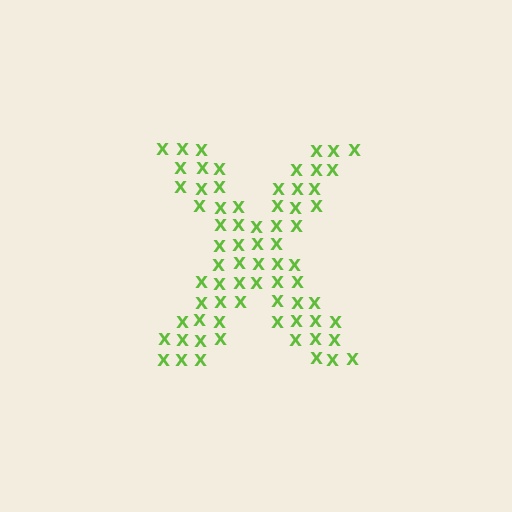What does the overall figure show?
The overall figure shows the letter X.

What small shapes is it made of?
It is made of small letter X's.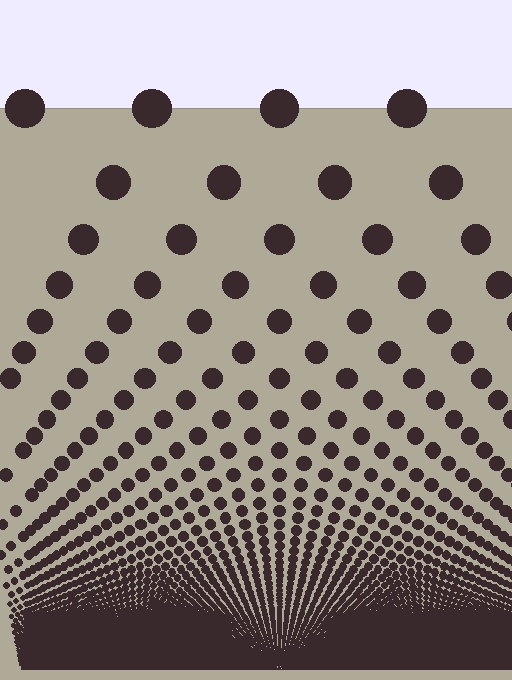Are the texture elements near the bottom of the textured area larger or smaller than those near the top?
Smaller. The gradient is inverted — elements near the bottom are smaller and denser.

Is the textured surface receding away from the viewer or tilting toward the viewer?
The surface appears to tilt toward the viewer. Texture elements get larger and sparser toward the top.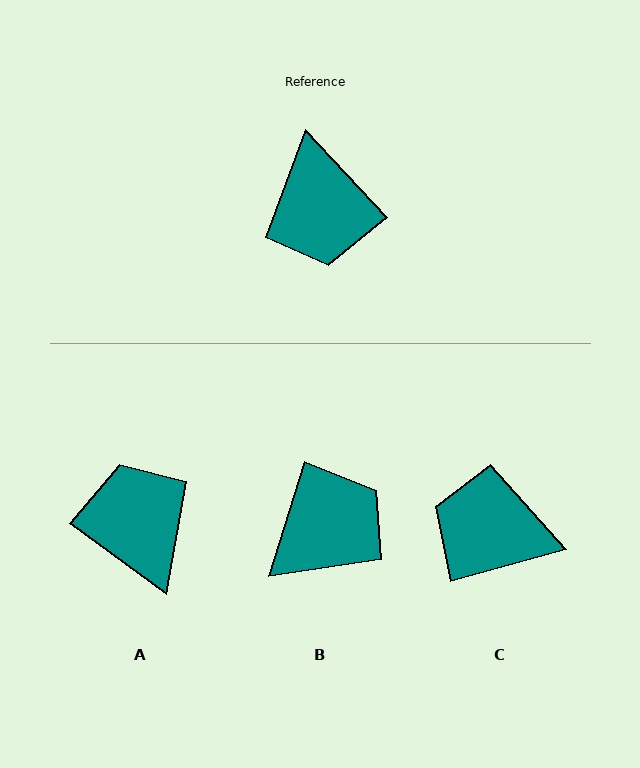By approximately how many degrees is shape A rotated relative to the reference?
Approximately 170 degrees clockwise.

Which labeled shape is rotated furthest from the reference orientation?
A, about 170 degrees away.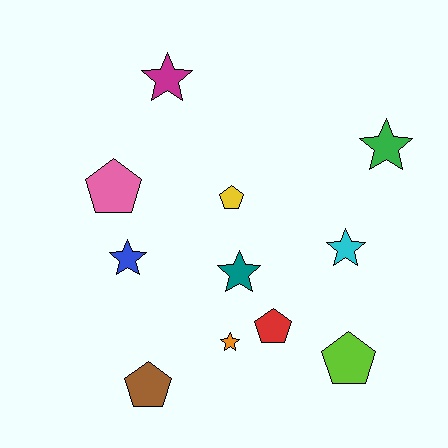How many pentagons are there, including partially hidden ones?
There are 5 pentagons.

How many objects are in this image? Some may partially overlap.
There are 11 objects.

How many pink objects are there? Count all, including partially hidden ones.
There is 1 pink object.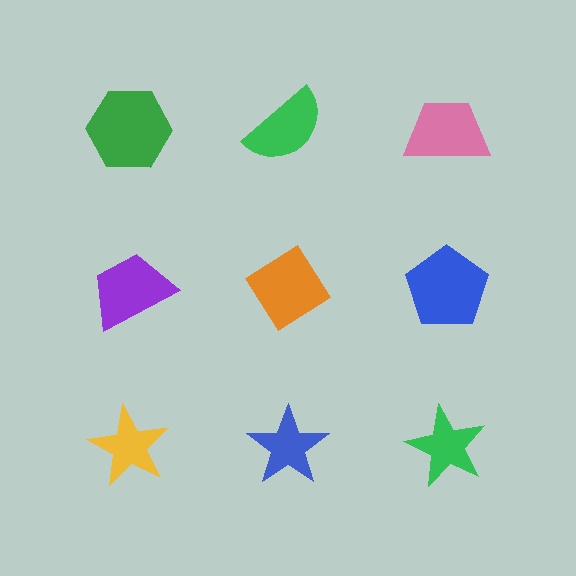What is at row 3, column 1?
A yellow star.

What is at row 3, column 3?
A green star.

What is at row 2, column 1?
A purple trapezoid.